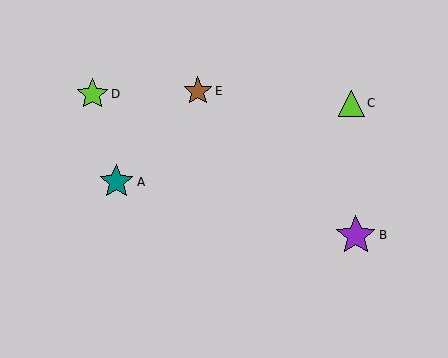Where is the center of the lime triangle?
The center of the lime triangle is at (351, 103).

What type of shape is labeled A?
Shape A is a teal star.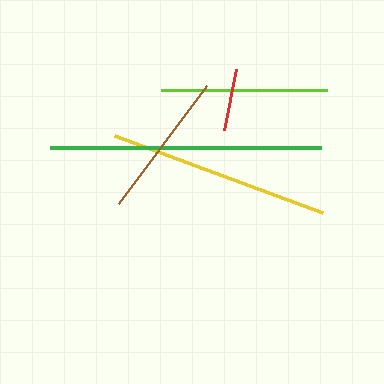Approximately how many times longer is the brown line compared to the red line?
The brown line is approximately 2.4 times the length of the red line.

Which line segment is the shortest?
The red line is the shortest at approximately 62 pixels.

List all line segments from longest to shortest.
From longest to shortest: green, yellow, lime, brown, red.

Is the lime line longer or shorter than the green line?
The green line is longer than the lime line.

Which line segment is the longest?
The green line is the longest at approximately 271 pixels.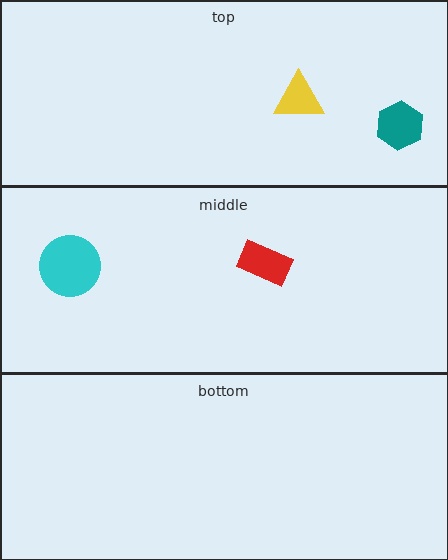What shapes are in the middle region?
The cyan circle, the red rectangle.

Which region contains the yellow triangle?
The top region.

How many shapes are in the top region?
2.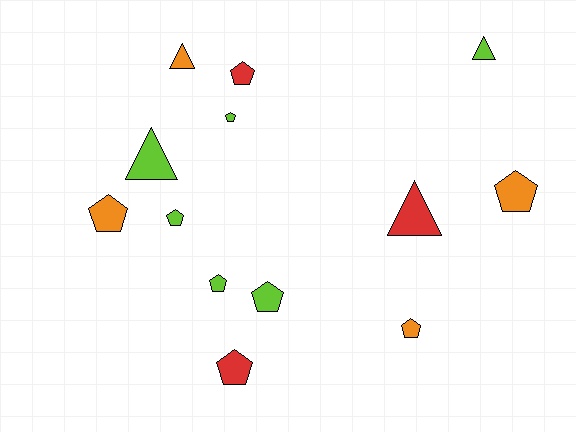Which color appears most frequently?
Lime, with 6 objects.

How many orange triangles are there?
There is 1 orange triangle.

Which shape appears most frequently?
Pentagon, with 9 objects.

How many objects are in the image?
There are 13 objects.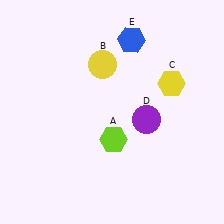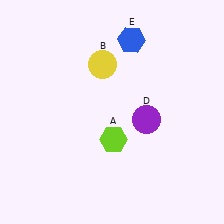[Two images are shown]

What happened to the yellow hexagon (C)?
The yellow hexagon (C) was removed in Image 2. It was in the top-right area of Image 1.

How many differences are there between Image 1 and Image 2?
There is 1 difference between the two images.